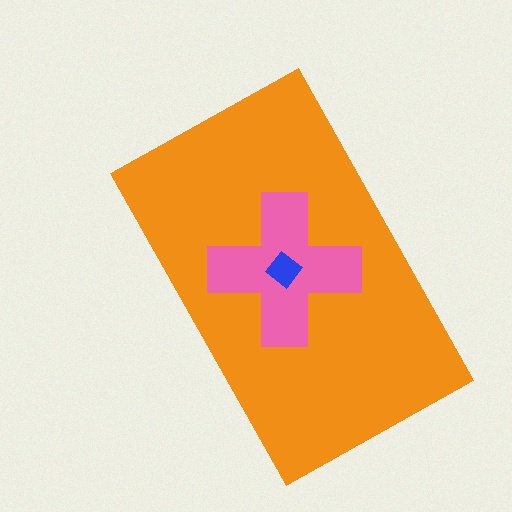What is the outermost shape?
The orange rectangle.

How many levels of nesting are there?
3.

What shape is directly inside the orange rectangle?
The pink cross.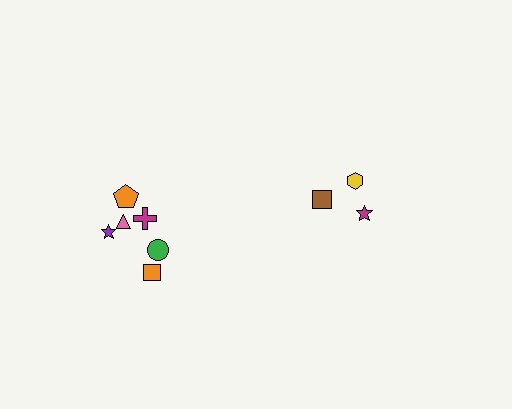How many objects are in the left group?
There are 6 objects.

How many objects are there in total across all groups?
There are 9 objects.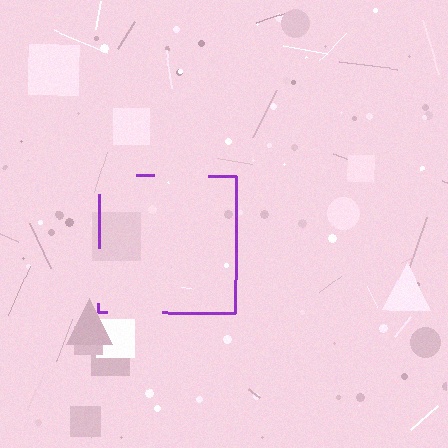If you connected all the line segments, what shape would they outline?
They would outline a square.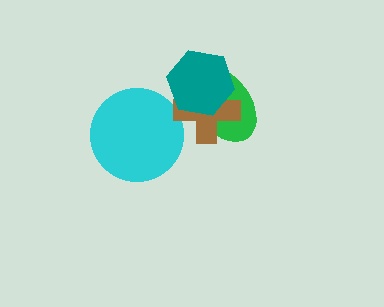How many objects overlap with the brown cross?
2 objects overlap with the brown cross.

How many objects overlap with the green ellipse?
2 objects overlap with the green ellipse.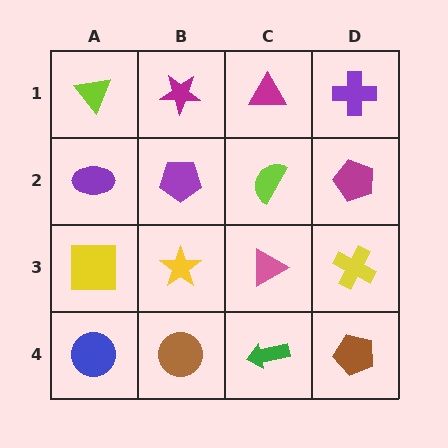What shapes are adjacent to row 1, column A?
A purple ellipse (row 2, column A), a magenta star (row 1, column B).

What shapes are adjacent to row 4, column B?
A yellow star (row 3, column B), a blue circle (row 4, column A), a green arrow (row 4, column C).